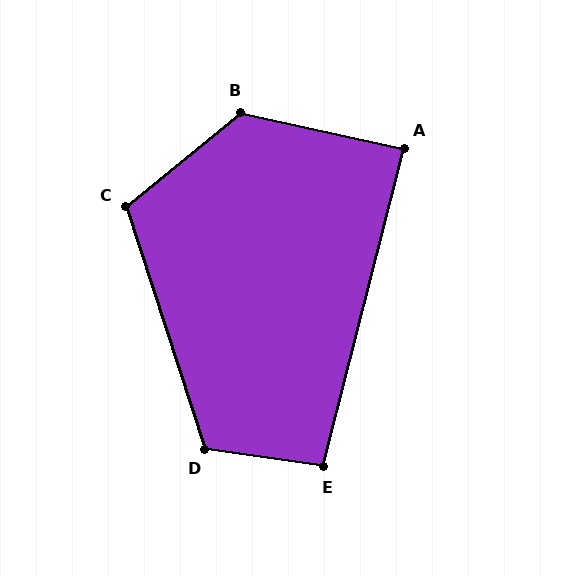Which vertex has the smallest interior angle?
A, at approximately 88 degrees.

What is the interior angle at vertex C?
Approximately 111 degrees (obtuse).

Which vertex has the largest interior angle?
B, at approximately 128 degrees.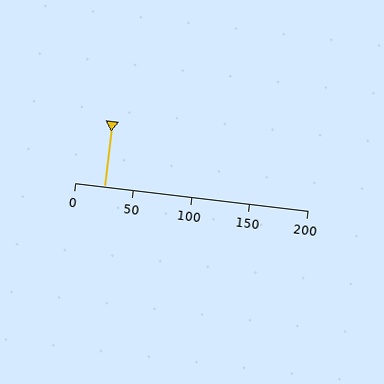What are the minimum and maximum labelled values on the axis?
The axis runs from 0 to 200.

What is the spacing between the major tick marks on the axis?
The major ticks are spaced 50 apart.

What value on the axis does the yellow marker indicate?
The marker indicates approximately 25.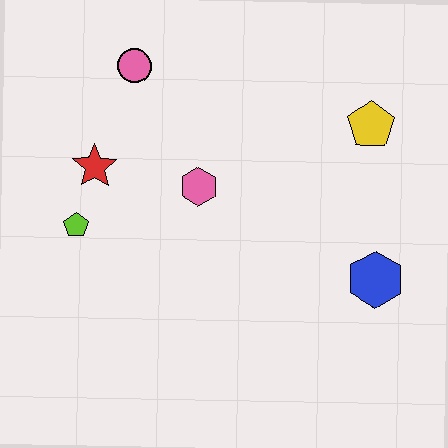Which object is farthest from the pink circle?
The blue hexagon is farthest from the pink circle.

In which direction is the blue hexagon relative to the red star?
The blue hexagon is to the right of the red star.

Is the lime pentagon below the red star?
Yes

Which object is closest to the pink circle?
The red star is closest to the pink circle.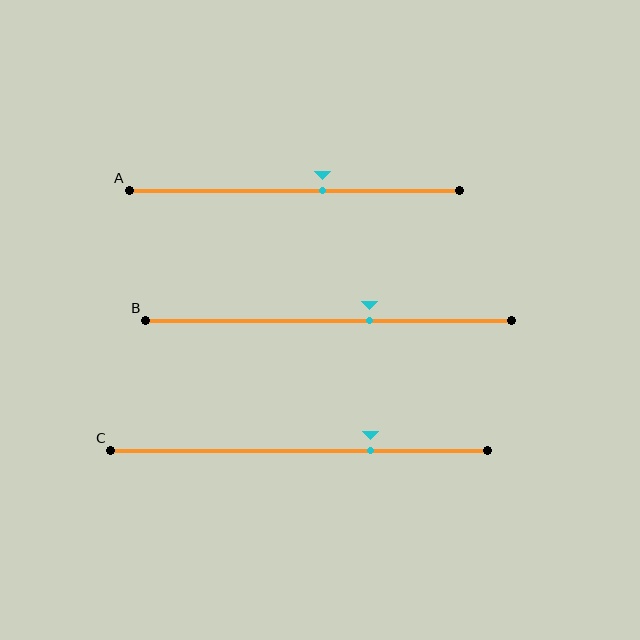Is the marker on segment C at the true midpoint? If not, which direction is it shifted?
No, the marker on segment C is shifted to the right by about 19% of the segment length.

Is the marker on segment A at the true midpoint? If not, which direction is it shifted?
No, the marker on segment A is shifted to the right by about 9% of the segment length.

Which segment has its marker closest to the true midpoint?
Segment A has its marker closest to the true midpoint.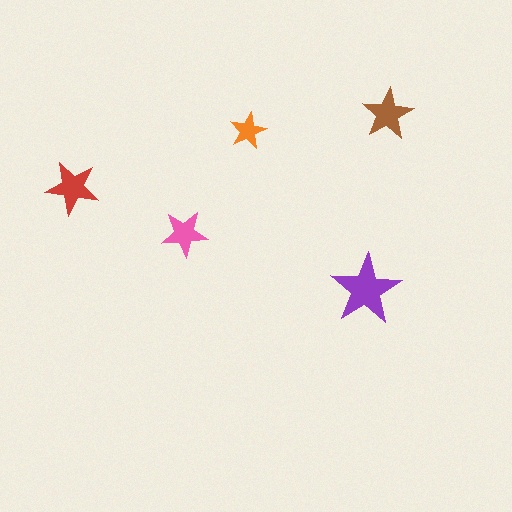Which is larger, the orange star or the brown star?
The brown one.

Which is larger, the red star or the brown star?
The red one.